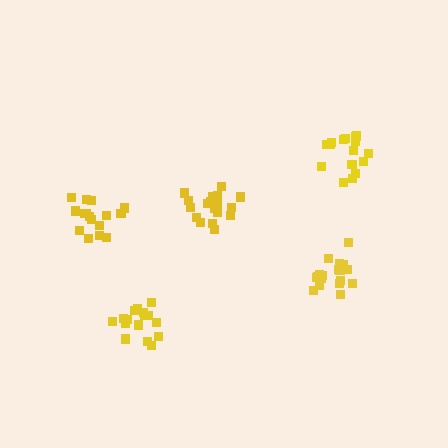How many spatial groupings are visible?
There are 5 spatial groupings.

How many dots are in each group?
Group 1: 16 dots, Group 2: 17 dots, Group 3: 19 dots, Group 4: 16 dots, Group 5: 19 dots (87 total).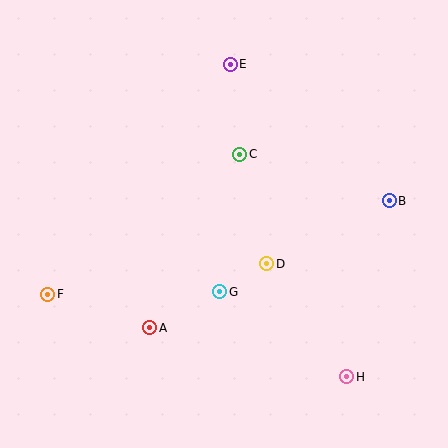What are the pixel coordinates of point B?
Point B is at (389, 201).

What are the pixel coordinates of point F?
Point F is at (48, 294).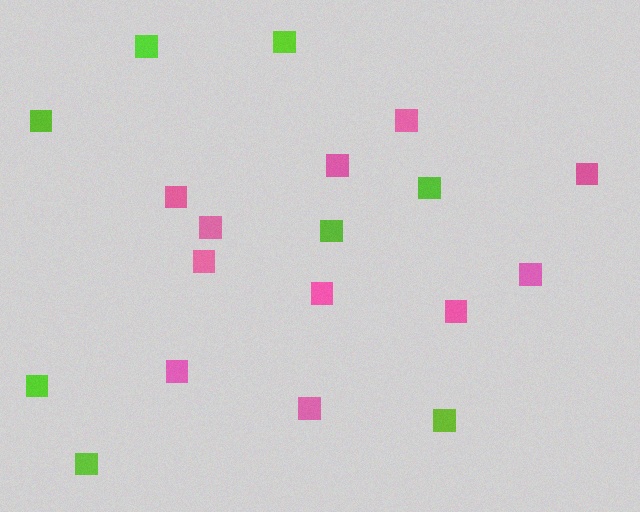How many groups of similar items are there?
There are 2 groups: one group of lime squares (8) and one group of pink squares (11).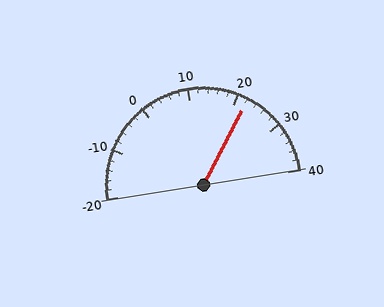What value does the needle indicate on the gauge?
The needle indicates approximately 22.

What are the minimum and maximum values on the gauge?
The gauge ranges from -20 to 40.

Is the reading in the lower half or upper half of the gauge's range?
The reading is in the upper half of the range (-20 to 40).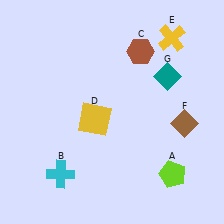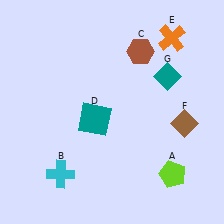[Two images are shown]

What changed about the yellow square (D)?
In Image 1, D is yellow. In Image 2, it changed to teal.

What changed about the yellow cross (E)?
In Image 1, E is yellow. In Image 2, it changed to orange.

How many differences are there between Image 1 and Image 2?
There are 2 differences between the two images.